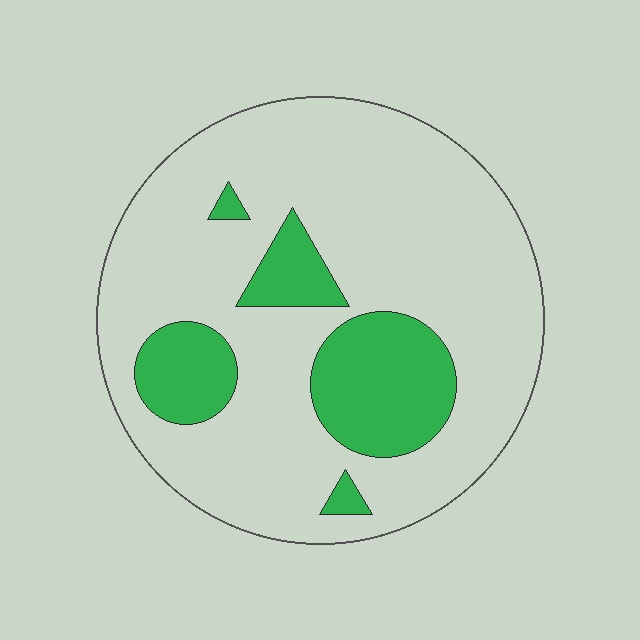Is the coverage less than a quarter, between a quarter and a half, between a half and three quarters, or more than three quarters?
Less than a quarter.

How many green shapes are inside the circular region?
5.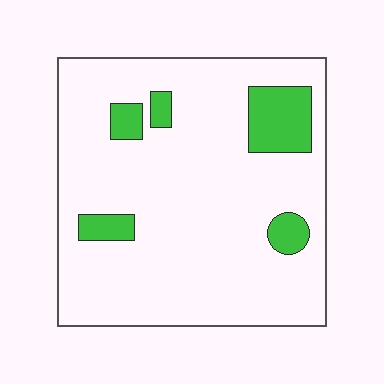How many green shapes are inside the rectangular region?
5.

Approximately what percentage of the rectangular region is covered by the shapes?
Approximately 15%.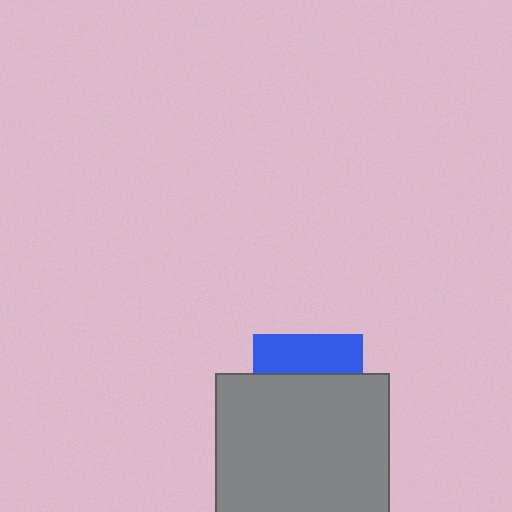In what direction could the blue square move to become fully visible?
The blue square could move up. That would shift it out from behind the gray square entirely.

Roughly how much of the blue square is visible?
A small part of it is visible (roughly 36%).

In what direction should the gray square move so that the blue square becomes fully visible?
The gray square should move down. That is the shortest direction to clear the overlap and leave the blue square fully visible.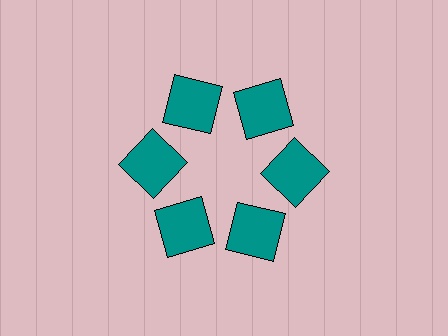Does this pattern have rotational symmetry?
Yes, this pattern has 6-fold rotational symmetry. It looks the same after rotating 60 degrees around the center.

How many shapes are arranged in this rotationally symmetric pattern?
There are 6 shapes, arranged in 6 groups of 1.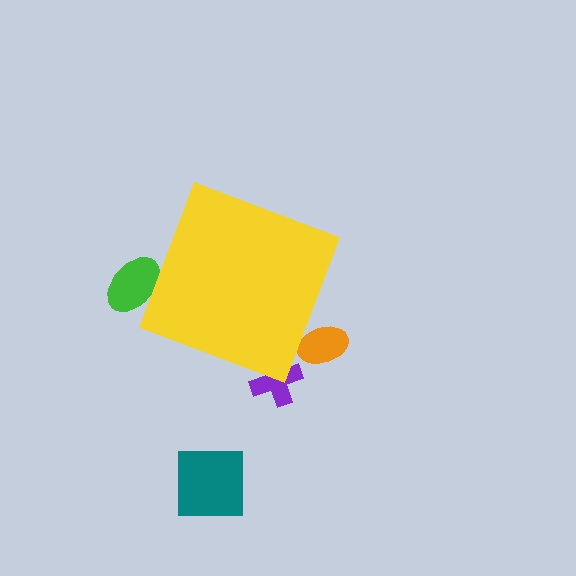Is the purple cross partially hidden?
Yes, the purple cross is partially hidden behind the yellow diamond.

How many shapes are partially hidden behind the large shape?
3 shapes are partially hidden.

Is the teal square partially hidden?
No, the teal square is fully visible.